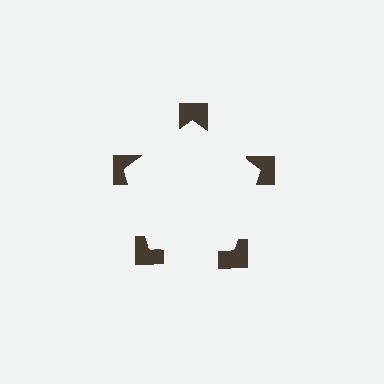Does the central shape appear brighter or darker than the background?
It typically appears slightly brighter than the background, even though no actual brightness change is drawn.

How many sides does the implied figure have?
5 sides.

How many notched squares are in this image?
There are 5 — one at each vertex of the illusory pentagon.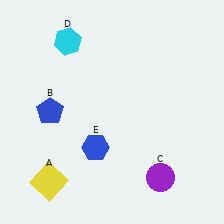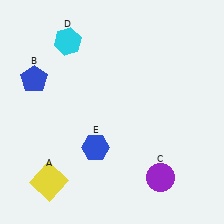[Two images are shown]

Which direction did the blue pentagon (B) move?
The blue pentagon (B) moved up.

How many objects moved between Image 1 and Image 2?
1 object moved between the two images.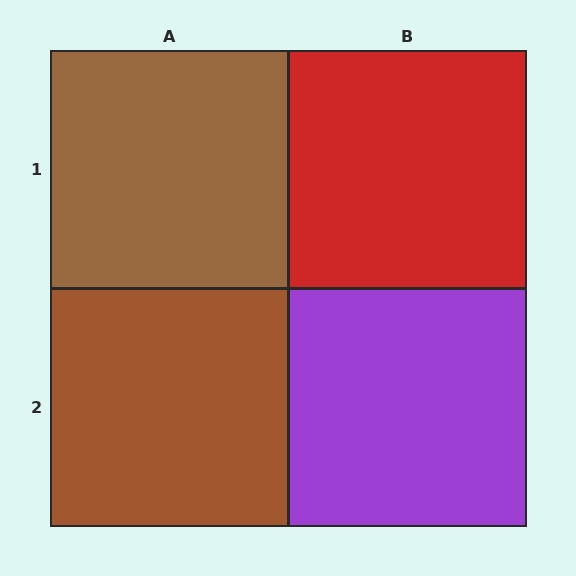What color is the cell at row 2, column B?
Purple.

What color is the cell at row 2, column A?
Brown.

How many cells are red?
1 cell is red.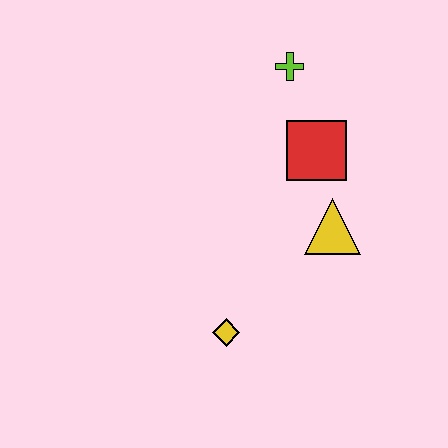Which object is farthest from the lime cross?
The yellow diamond is farthest from the lime cross.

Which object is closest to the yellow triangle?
The red square is closest to the yellow triangle.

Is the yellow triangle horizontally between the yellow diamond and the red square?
No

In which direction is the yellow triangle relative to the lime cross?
The yellow triangle is below the lime cross.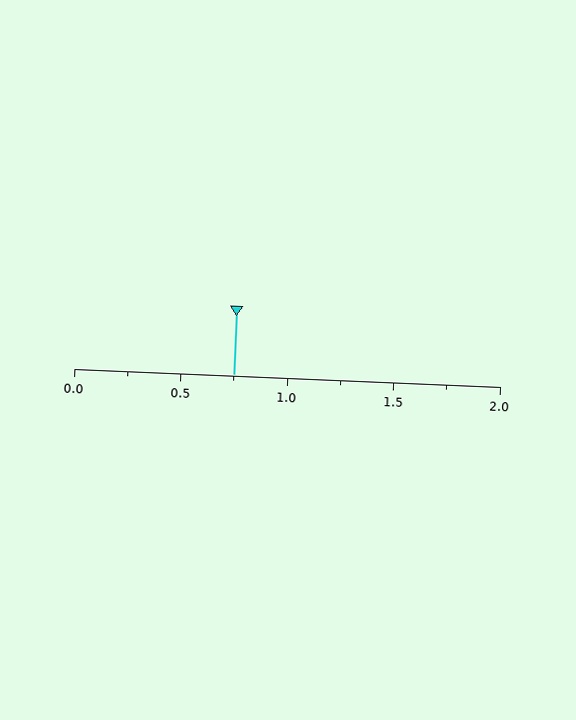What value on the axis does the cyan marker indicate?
The marker indicates approximately 0.75.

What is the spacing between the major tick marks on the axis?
The major ticks are spaced 0.5 apart.